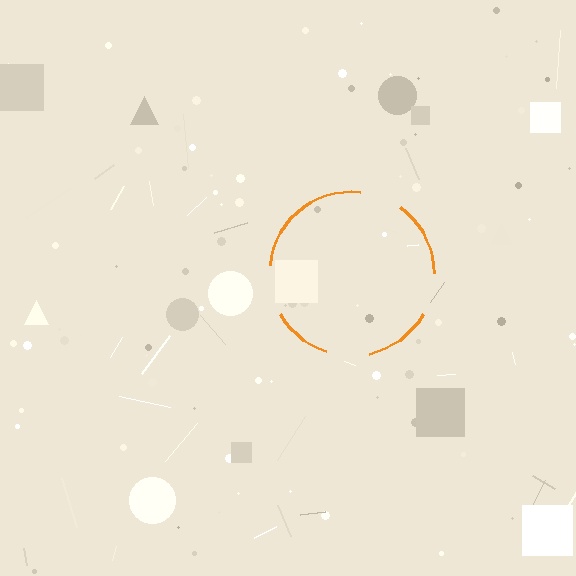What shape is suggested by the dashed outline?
The dashed outline suggests a circle.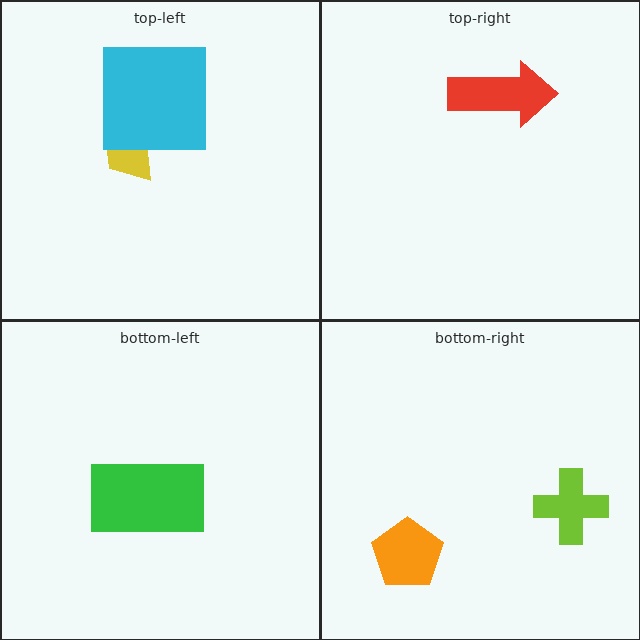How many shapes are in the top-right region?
1.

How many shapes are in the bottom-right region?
2.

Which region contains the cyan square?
The top-left region.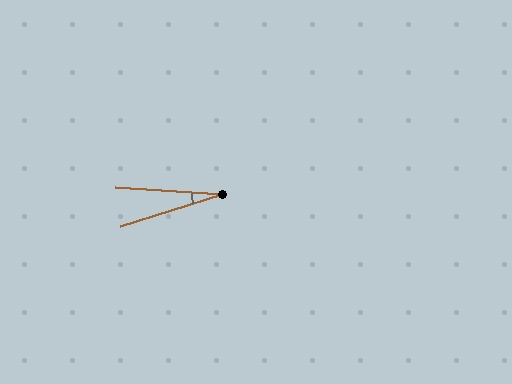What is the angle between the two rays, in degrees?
Approximately 21 degrees.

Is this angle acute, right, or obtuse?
It is acute.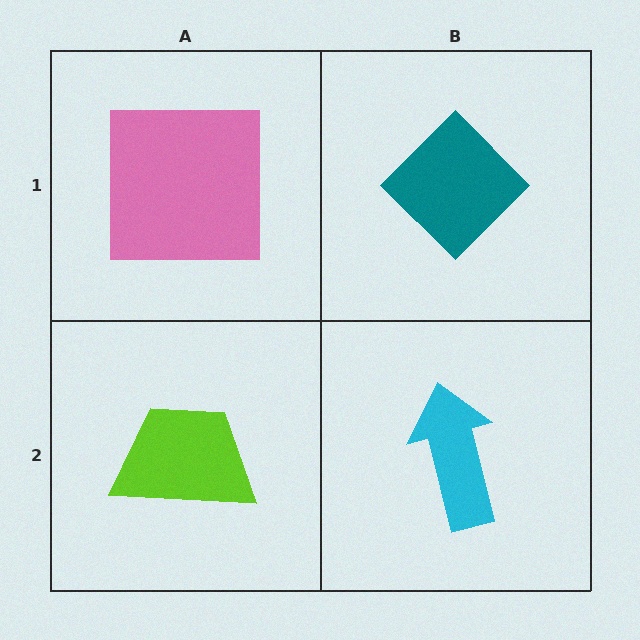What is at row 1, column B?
A teal diamond.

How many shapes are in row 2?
2 shapes.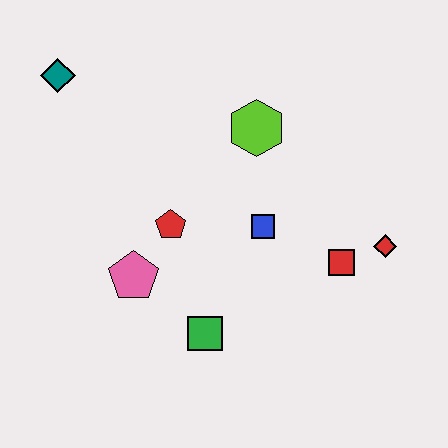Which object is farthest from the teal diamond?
The red diamond is farthest from the teal diamond.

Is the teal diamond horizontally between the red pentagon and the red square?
No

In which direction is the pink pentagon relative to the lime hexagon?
The pink pentagon is below the lime hexagon.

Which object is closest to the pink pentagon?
The red pentagon is closest to the pink pentagon.